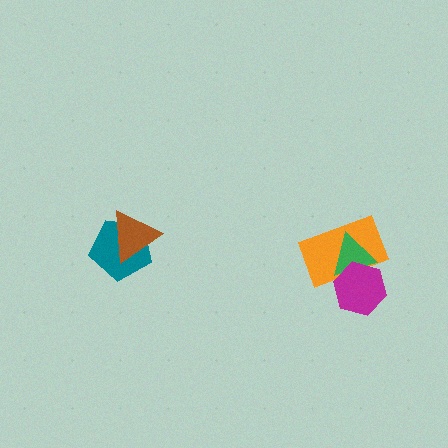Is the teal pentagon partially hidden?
Yes, it is partially covered by another shape.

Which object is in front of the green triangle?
The magenta hexagon is in front of the green triangle.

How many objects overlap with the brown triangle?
1 object overlaps with the brown triangle.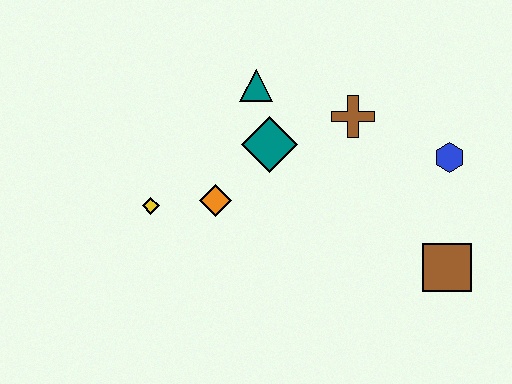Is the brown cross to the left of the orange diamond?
No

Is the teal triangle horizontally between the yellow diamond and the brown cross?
Yes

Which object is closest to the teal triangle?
The teal diamond is closest to the teal triangle.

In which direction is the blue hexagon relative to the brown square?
The blue hexagon is above the brown square.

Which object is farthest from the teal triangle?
The brown square is farthest from the teal triangle.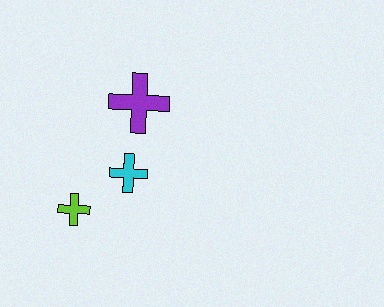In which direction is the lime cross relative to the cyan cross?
The lime cross is to the left of the cyan cross.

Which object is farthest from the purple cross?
The lime cross is farthest from the purple cross.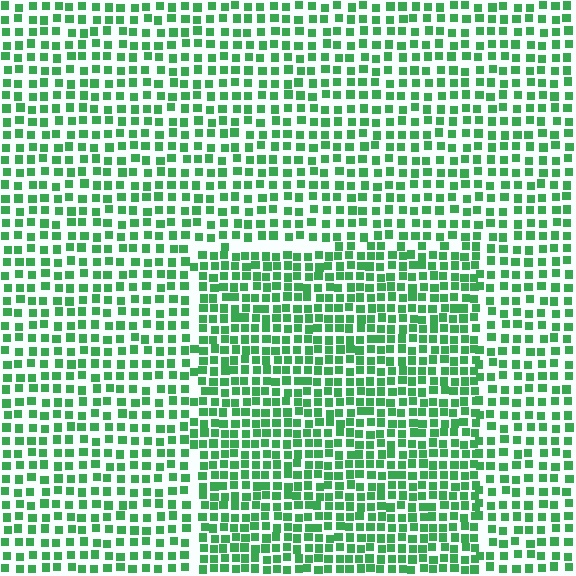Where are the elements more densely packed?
The elements are more densely packed inside the rectangle boundary.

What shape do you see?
I see a rectangle.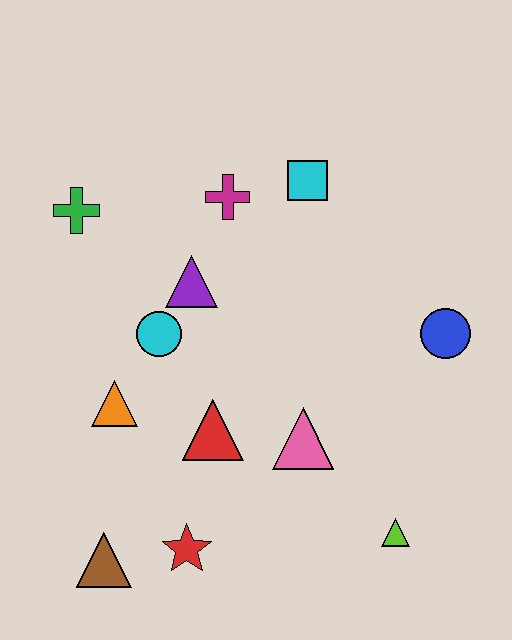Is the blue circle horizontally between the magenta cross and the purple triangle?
No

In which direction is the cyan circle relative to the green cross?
The cyan circle is below the green cross.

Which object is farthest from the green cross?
The lime triangle is farthest from the green cross.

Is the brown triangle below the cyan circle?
Yes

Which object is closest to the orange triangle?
The cyan circle is closest to the orange triangle.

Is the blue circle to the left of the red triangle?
No